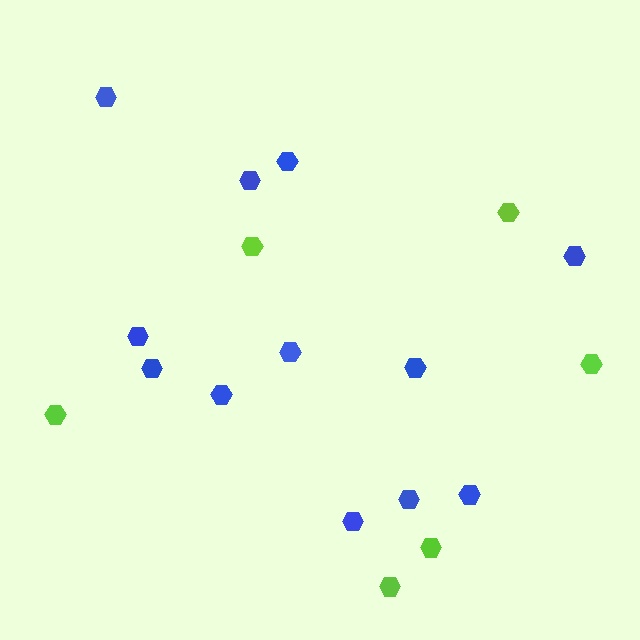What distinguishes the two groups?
There are 2 groups: one group of blue hexagons (12) and one group of lime hexagons (6).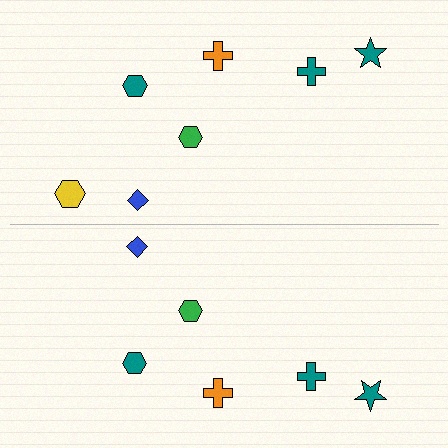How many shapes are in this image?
There are 13 shapes in this image.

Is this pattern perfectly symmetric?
No, the pattern is not perfectly symmetric. A yellow hexagon is missing from the bottom side.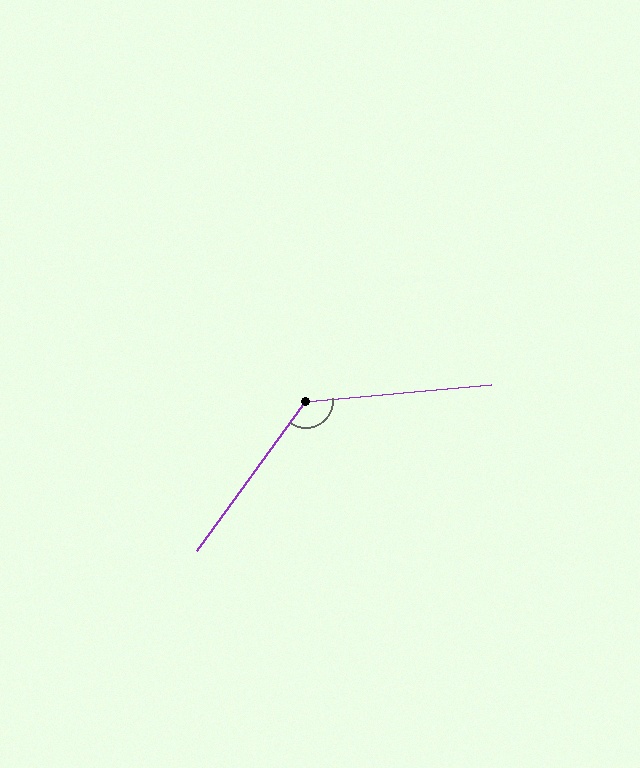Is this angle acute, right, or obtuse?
It is obtuse.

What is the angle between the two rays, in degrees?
Approximately 131 degrees.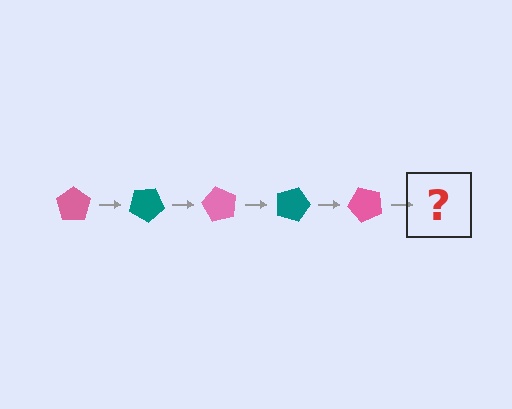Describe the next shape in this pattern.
It should be a teal pentagon, rotated 150 degrees from the start.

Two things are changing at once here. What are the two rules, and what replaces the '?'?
The two rules are that it rotates 30 degrees each step and the color cycles through pink and teal. The '?' should be a teal pentagon, rotated 150 degrees from the start.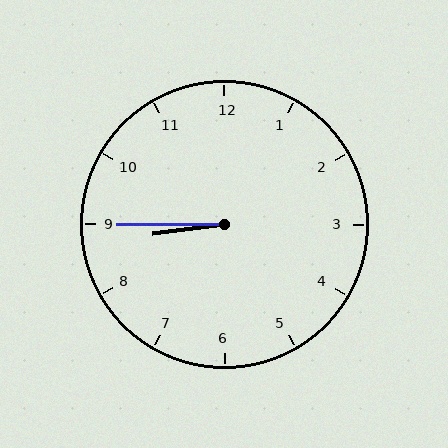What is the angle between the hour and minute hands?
Approximately 8 degrees.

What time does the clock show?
8:45.